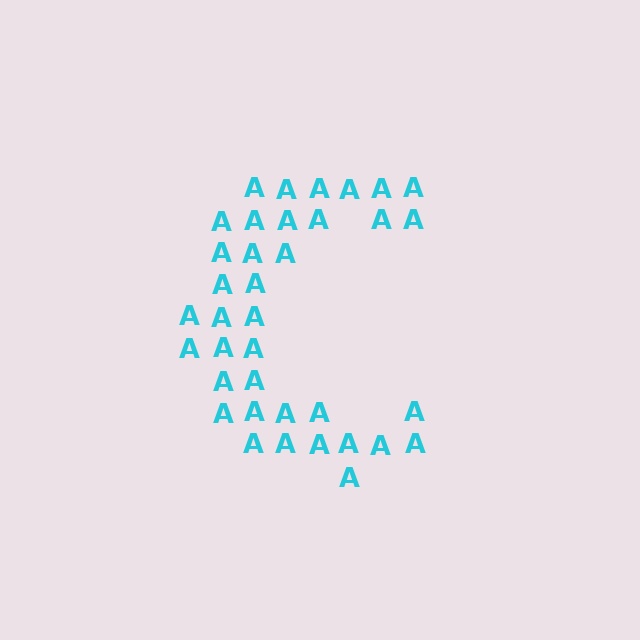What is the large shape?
The large shape is the letter C.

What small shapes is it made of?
It is made of small letter A's.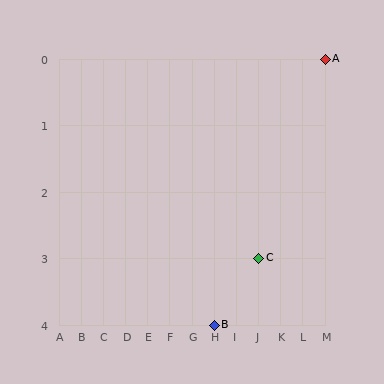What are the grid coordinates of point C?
Point C is at grid coordinates (J, 3).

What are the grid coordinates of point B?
Point B is at grid coordinates (H, 4).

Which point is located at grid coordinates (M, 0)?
Point A is at (M, 0).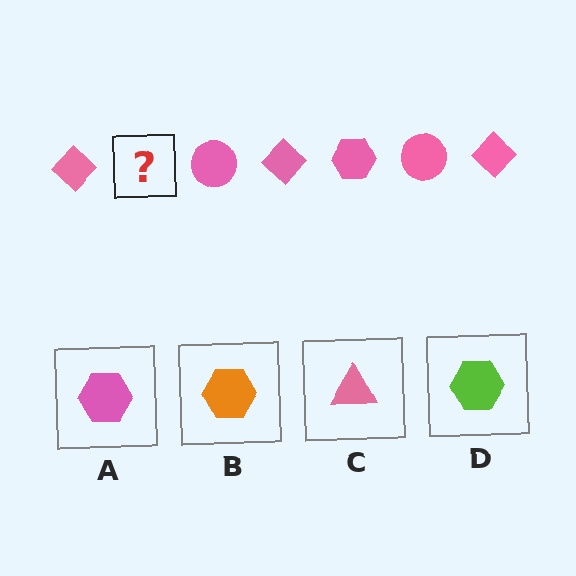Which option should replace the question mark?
Option A.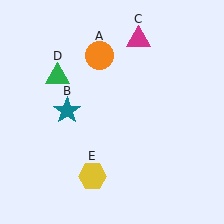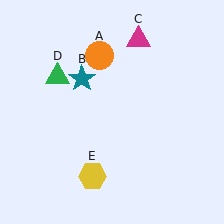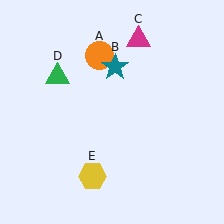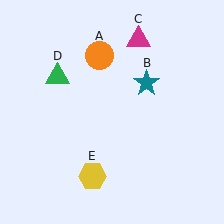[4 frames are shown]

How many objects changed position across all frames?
1 object changed position: teal star (object B).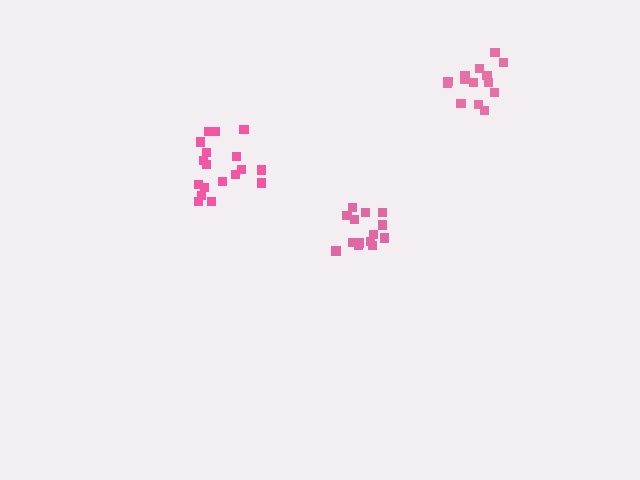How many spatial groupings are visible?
There are 3 spatial groupings.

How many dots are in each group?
Group 1: 15 dots, Group 2: 18 dots, Group 3: 14 dots (47 total).